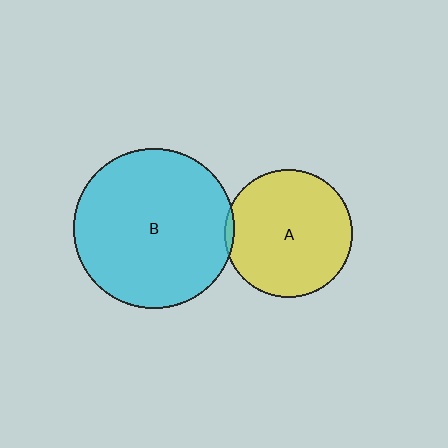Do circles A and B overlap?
Yes.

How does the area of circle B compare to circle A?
Approximately 1.5 times.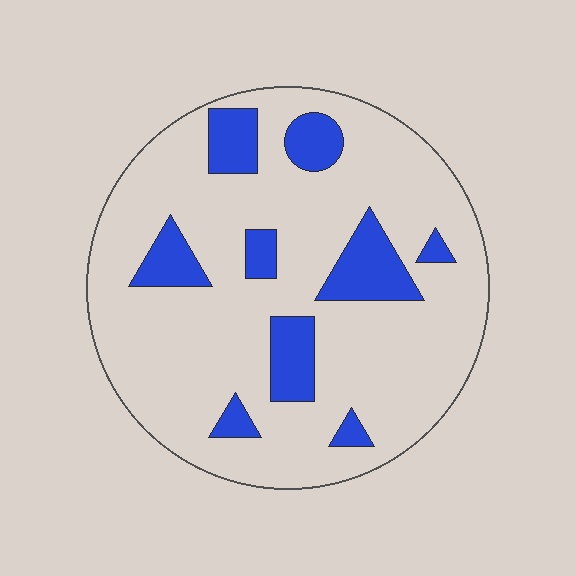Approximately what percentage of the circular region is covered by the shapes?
Approximately 20%.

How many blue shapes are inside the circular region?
9.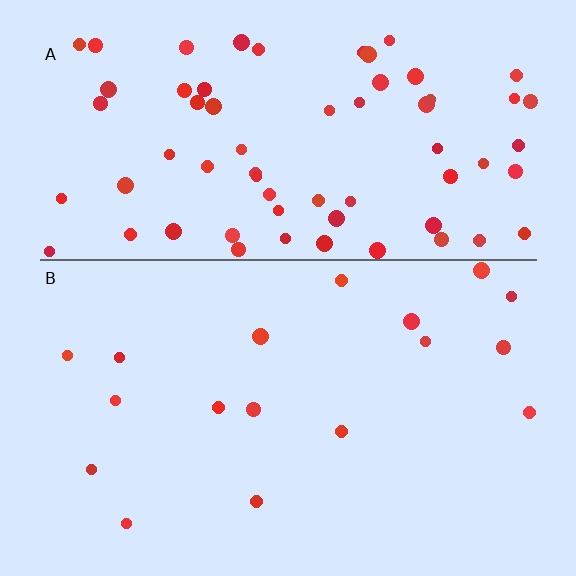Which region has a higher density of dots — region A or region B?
A (the top).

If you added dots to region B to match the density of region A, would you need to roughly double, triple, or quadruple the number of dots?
Approximately quadruple.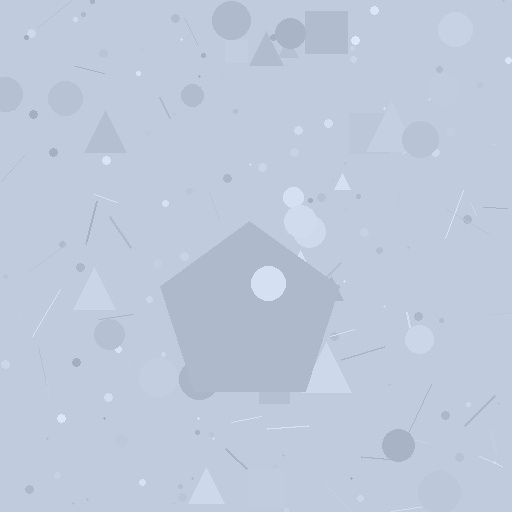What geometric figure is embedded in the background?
A pentagon is embedded in the background.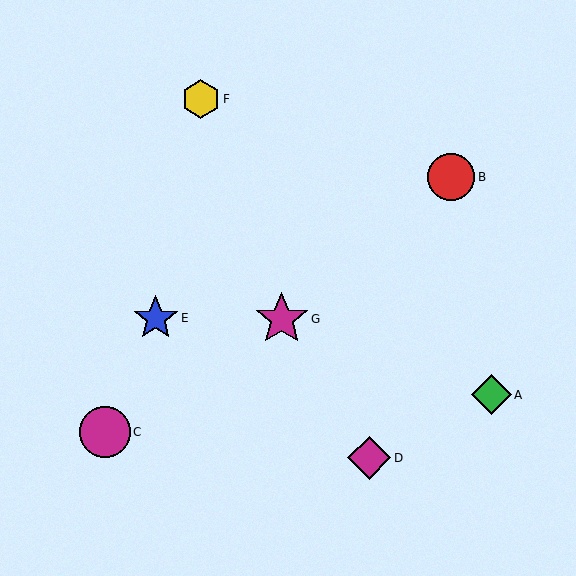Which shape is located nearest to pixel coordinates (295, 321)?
The magenta star (labeled G) at (282, 319) is nearest to that location.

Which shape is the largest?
The magenta star (labeled G) is the largest.